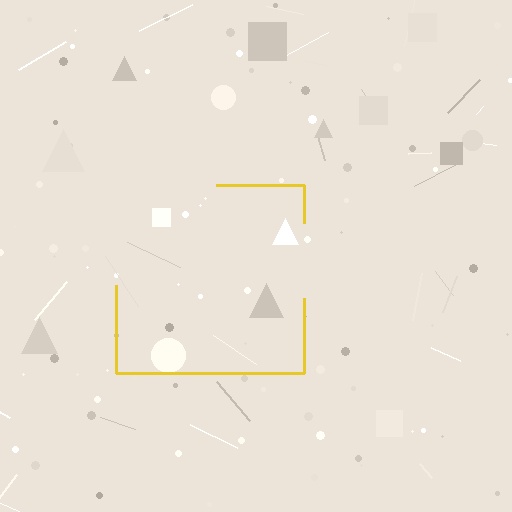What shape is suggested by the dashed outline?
The dashed outline suggests a square.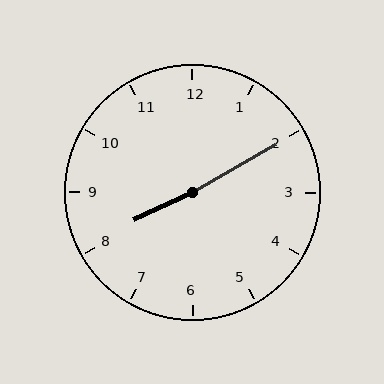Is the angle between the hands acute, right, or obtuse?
It is obtuse.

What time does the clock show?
8:10.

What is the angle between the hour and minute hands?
Approximately 175 degrees.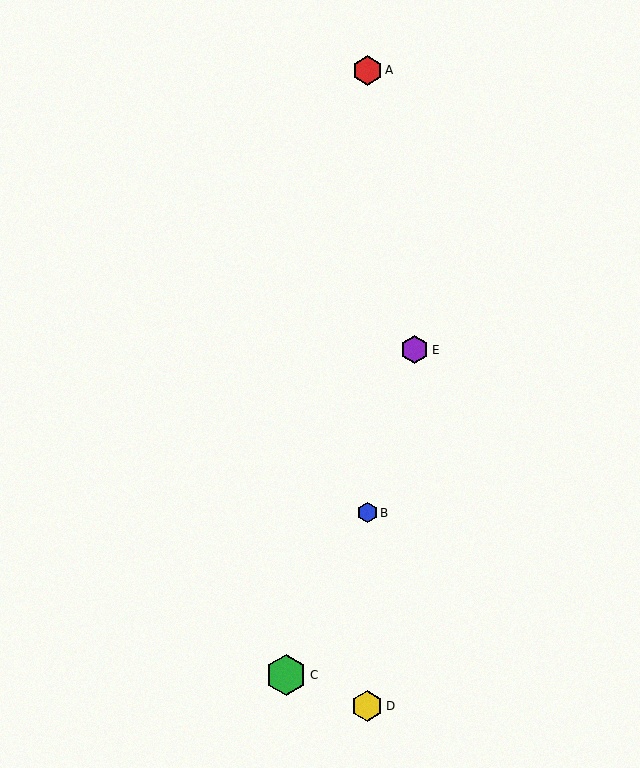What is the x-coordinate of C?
Object C is at x≈286.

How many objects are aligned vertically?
3 objects (A, B, D) are aligned vertically.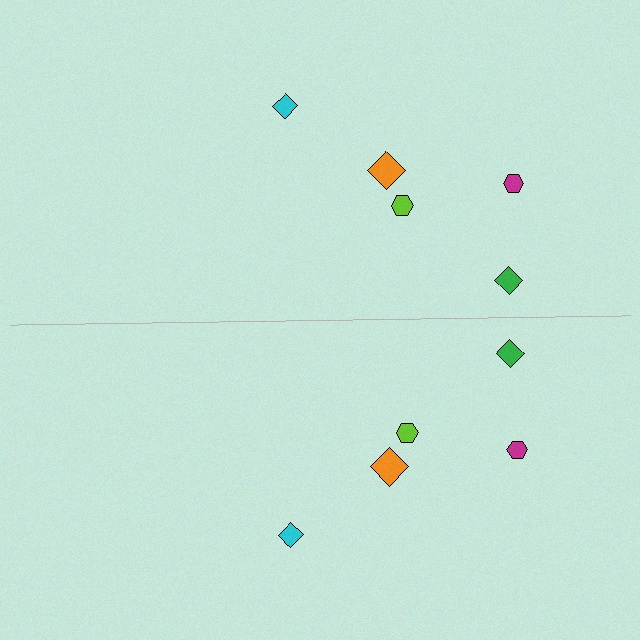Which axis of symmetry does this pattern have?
The pattern has a horizontal axis of symmetry running through the center of the image.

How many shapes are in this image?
There are 10 shapes in this image.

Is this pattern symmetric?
Yes, this pattern has bilateral (reflection) symmetry.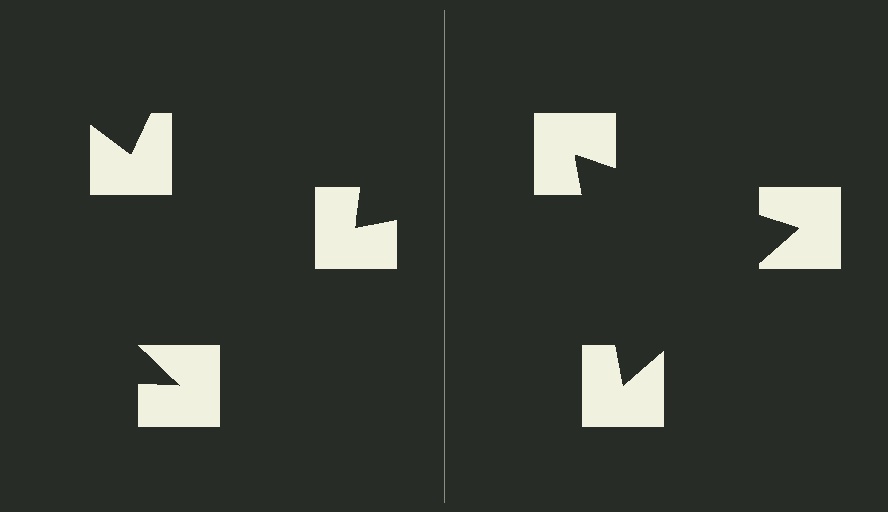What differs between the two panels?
The notched squares are positioned identically on both sides; only the wedge orientations differ. On the right they align to a triangle; on the left they are misaligned.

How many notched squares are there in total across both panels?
6 — 3 on each side.